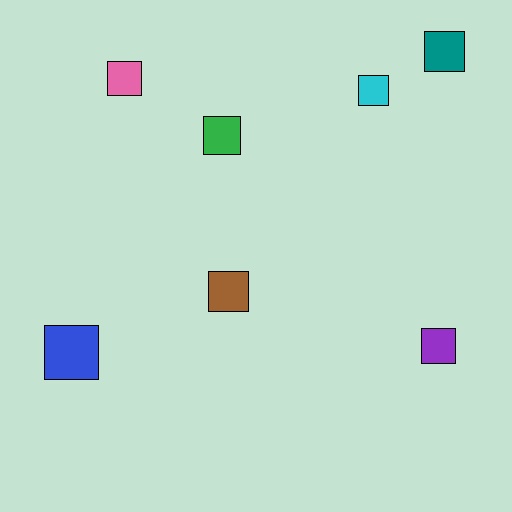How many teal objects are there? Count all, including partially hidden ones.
There is 1 teal object.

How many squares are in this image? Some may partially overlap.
There are 7 squares.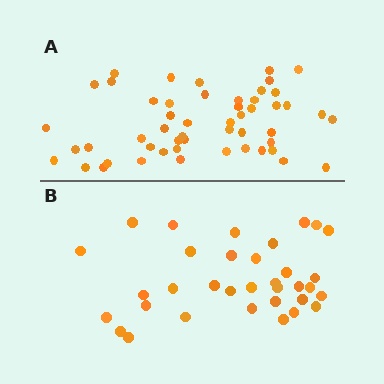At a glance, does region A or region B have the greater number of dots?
Region A (the top region) has more dots.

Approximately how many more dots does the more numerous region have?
Region A has approximately 20 more dots than region B.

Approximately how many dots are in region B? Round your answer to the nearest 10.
About 30 dots. (The exact count is 34, which rounds to 30.)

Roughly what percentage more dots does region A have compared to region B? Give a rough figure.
About 55% more.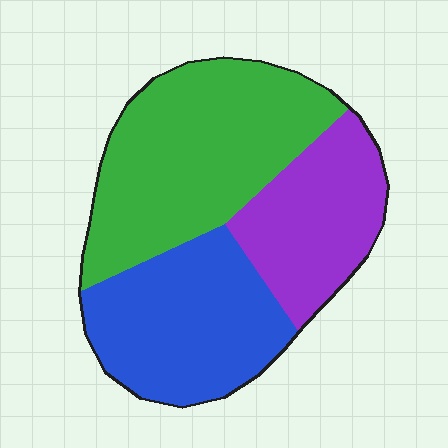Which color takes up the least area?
Purple, at roughly 25%.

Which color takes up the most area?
Green, at roughly 45%.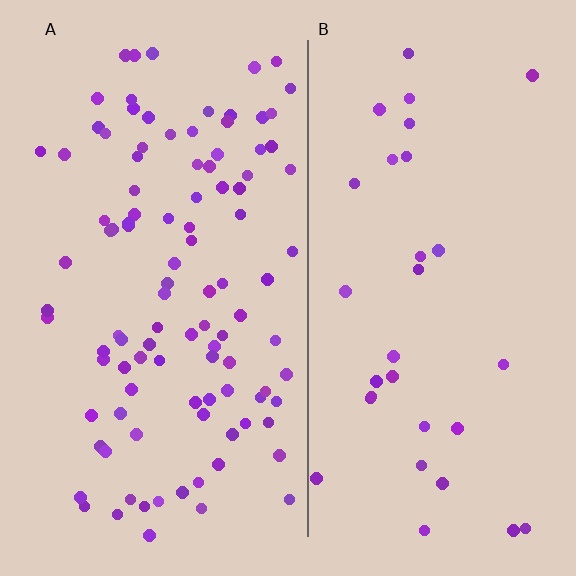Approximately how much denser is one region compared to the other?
Approximately 3.3× — region A over region B.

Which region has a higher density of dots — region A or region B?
A (the left).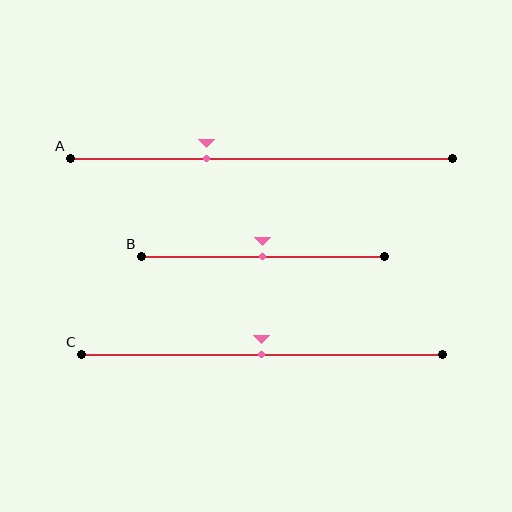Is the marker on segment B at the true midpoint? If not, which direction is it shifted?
Yes, the marker on segment B is at the true midpoint.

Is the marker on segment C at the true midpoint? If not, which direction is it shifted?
Yes, the marker on segment C is at the true midpoint.